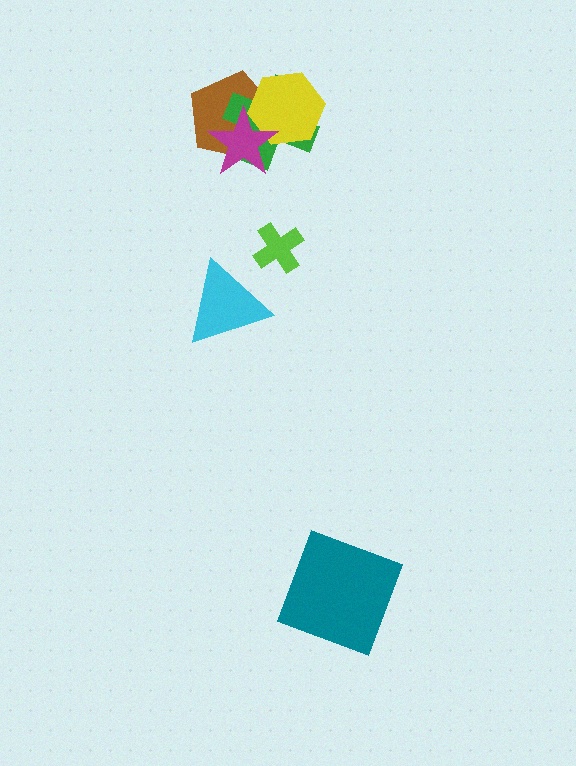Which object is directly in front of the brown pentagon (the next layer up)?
The green cross is directly in front of the brown pentagon.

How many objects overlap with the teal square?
0 objects overlap with the teal square.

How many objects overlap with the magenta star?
3 objects overlap with the magenta star.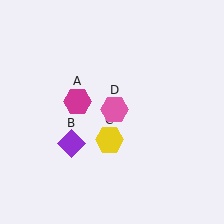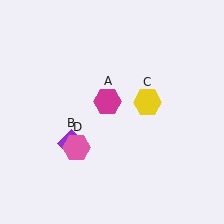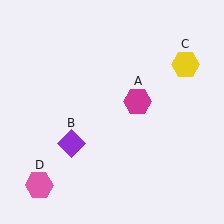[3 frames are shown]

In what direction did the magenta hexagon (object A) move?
The magenta hexagon (object A) moved right.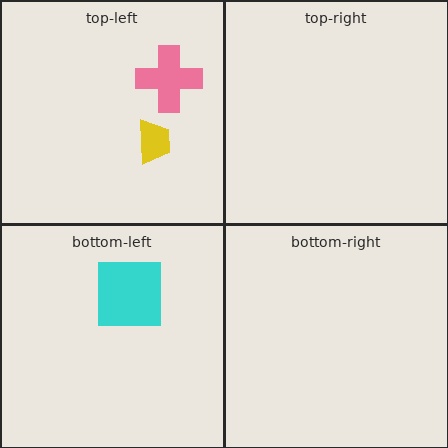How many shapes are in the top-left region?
2.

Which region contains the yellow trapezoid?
The top-left region.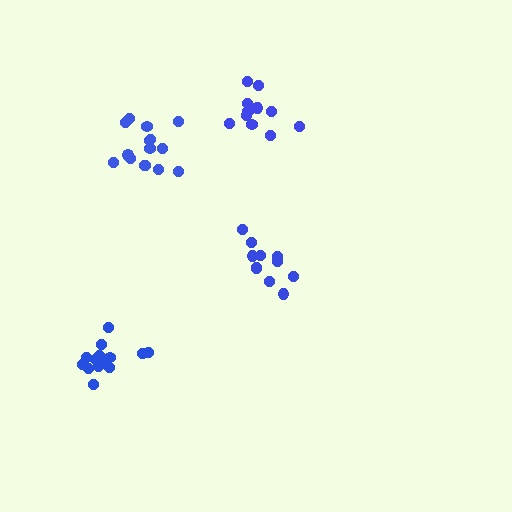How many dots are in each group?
Group 1: 15 dots, Group 2: 12 dots, Group 3: 17 dots, Group 4: 11 dots (55 total).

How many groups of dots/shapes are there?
There are 4 groups.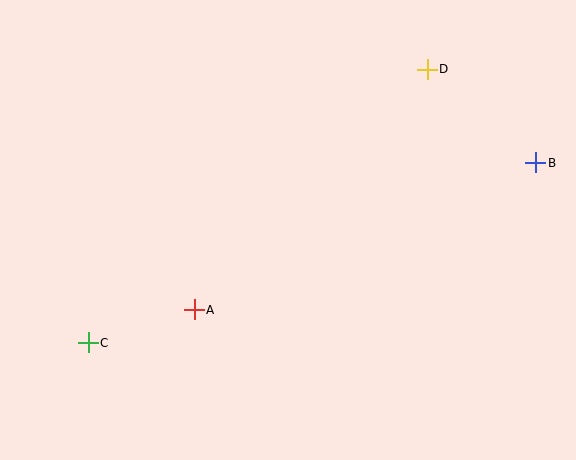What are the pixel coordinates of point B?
Point B is at (536, 163).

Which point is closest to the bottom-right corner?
Point B is closest to the bottom-right corner.